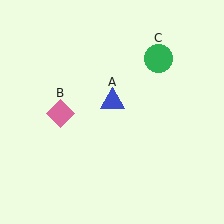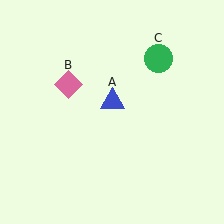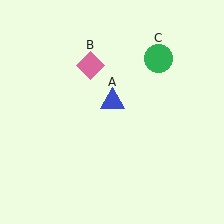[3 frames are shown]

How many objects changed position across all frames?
1 object changed position: pink diamond (object B).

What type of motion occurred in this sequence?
The pink diamond (object B) rotated clockwise around the center of the scene.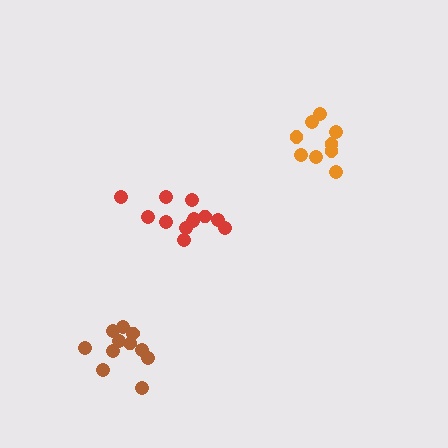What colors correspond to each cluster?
The clusters are colored: red, orange, brown.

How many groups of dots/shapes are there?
There are 3 groups.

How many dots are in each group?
Group 1: 12 dots, Group 2: 9 dots, Group 3: 11 dots (32 total).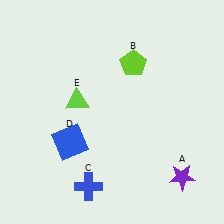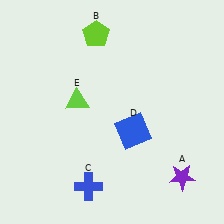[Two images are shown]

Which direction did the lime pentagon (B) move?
The lime pentagon (B) moved left.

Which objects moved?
The objects that moved are: the lime pentagon (B), the blue square (D).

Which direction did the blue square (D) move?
The blue square (D) moved right.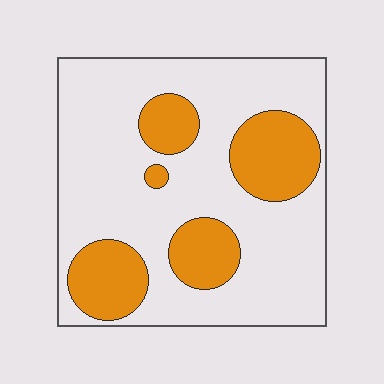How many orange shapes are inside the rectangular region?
5.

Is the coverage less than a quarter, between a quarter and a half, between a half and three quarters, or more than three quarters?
Between a quarter and a half.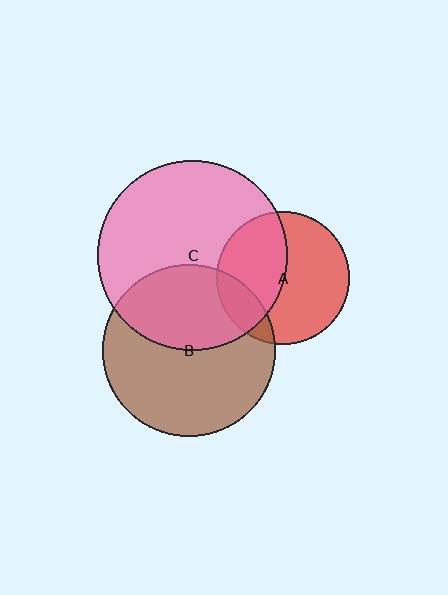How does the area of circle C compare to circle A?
Approximately 2.0 times.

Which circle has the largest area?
Circle C (pink).